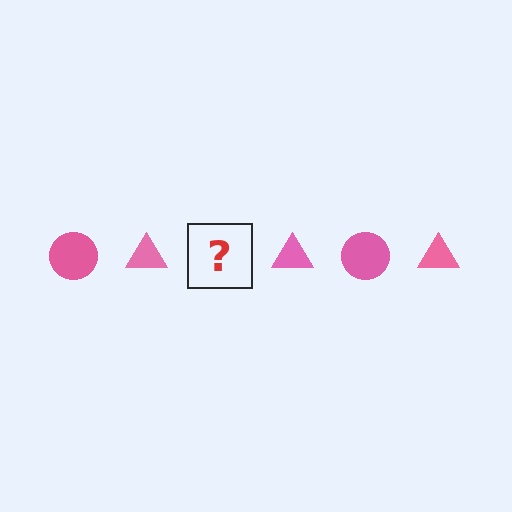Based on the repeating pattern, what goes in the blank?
The blank should be a pink circle.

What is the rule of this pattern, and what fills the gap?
The rule is that the pattern cycles through circle, triangle shapes in pink. The gap should be filled with a pink circle.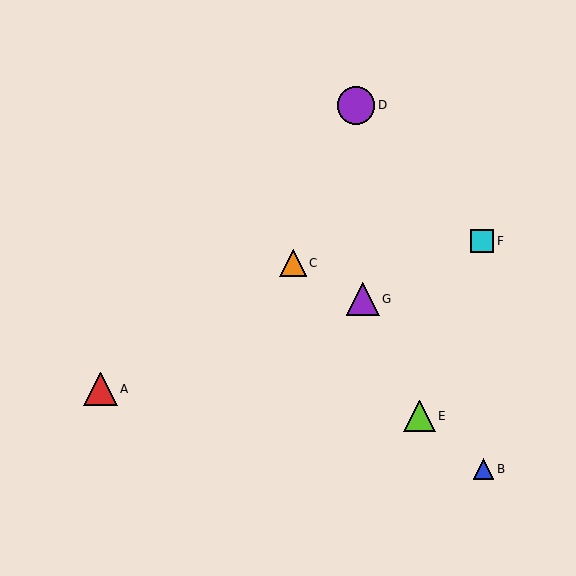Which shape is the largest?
The purple circle (labeled D) is the largest.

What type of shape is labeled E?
Shape E is a lime triangle.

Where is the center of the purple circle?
The center of the purple circle is at (356, 105).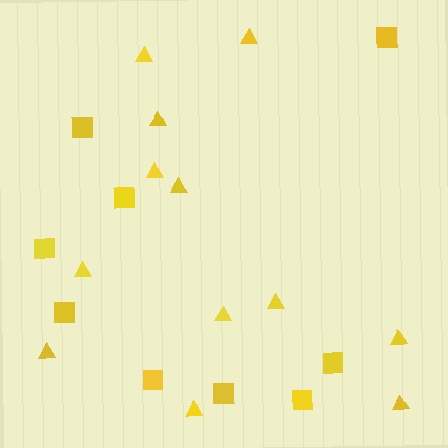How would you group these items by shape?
There are 2 groups: one group of triangles (12) and one group of squares (9).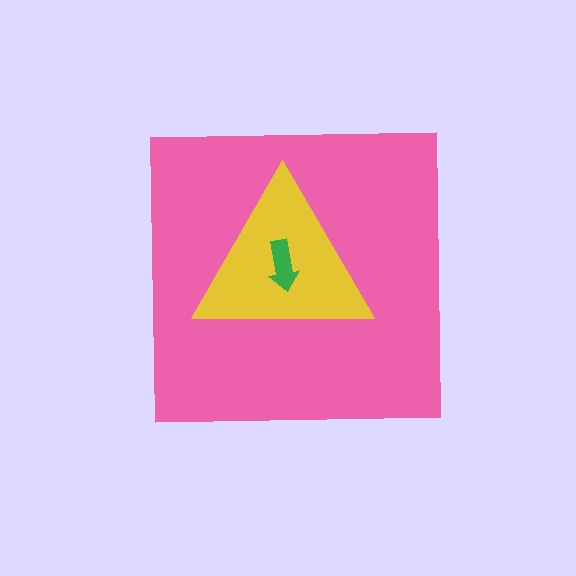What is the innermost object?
The green arrow.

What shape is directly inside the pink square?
The yellow triangle.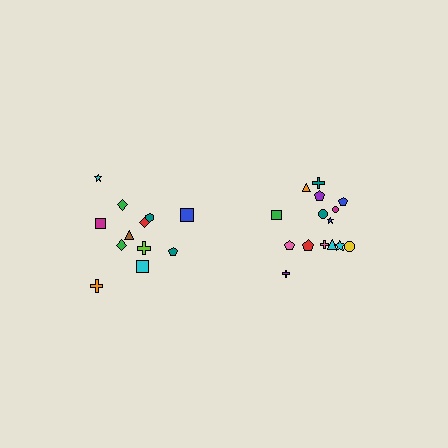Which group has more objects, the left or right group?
The right group.